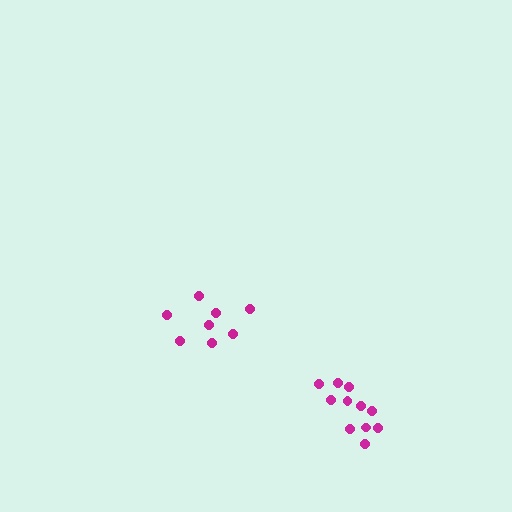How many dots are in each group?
Group 1: 8 dots, Group 2: 11 dots (19 total).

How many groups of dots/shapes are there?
There are 2 groups.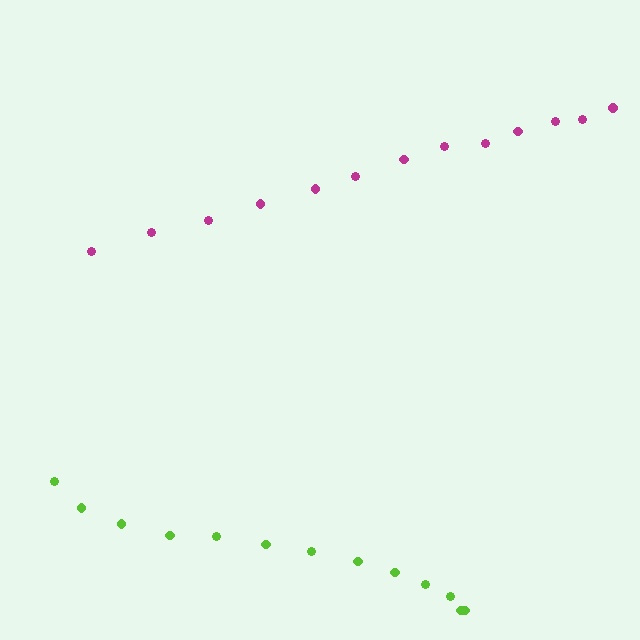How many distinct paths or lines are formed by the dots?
There are 2 distinct paths.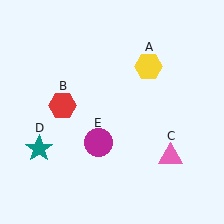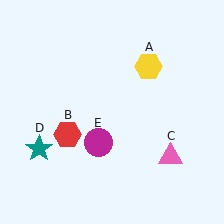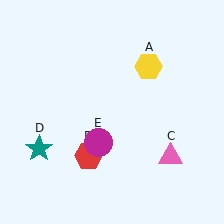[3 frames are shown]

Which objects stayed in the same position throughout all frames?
Yellow hexagon (object A) and pink triangle (object C) and teal star (object D) and magenta circle (object E) remained stationary.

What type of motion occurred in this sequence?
The red hexagon (object B) rotated counterclockwise around the center of the scene.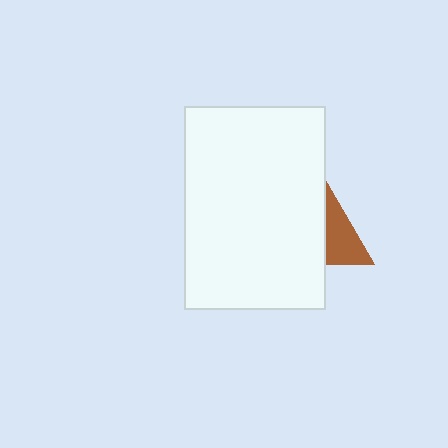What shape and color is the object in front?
The object in front is a white rectangle.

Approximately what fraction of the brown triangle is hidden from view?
Roughly 67% of the brown triangle is hidden behind the white rectangle.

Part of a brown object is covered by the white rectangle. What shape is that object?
It is a triangle.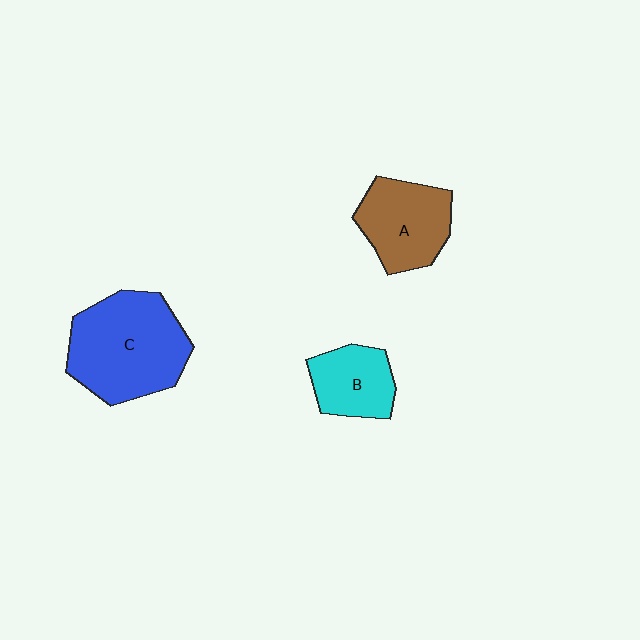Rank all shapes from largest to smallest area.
From largest to smallest: C (blue), A (brown), B (cyan).